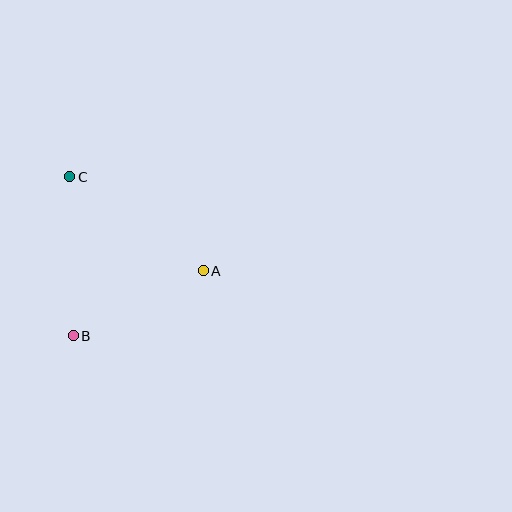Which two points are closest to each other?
Points A and B are closest to each other.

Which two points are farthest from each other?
Points A and C are farthest from each other.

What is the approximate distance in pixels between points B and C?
The distance between B and C is approximately 159 pixels.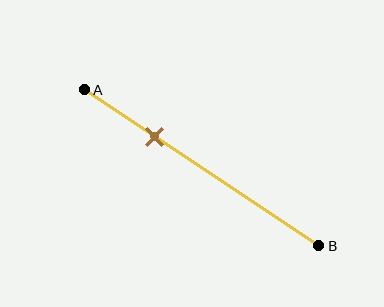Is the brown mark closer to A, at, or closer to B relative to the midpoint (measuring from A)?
The brown mark is closer to point A than the midpoint of segment AB.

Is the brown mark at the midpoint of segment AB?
No, the mark is at about 30% from A, not at the 50% midpoint.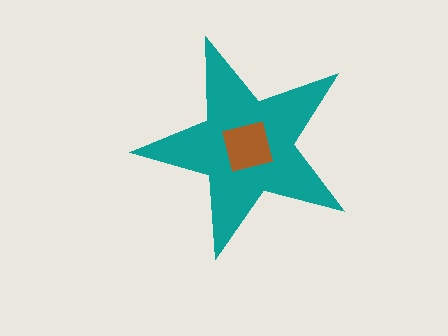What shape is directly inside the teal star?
The brown square.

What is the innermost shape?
The brown square.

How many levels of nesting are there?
2.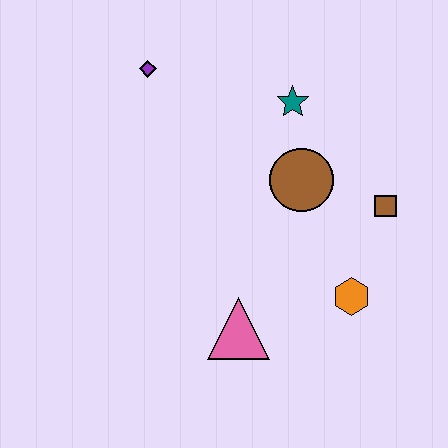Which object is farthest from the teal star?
The pink triangle is farthest from the teal star.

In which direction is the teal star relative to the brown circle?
The teal star is above the brown circle.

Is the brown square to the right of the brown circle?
Yes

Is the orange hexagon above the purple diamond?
No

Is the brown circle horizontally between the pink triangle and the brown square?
Yes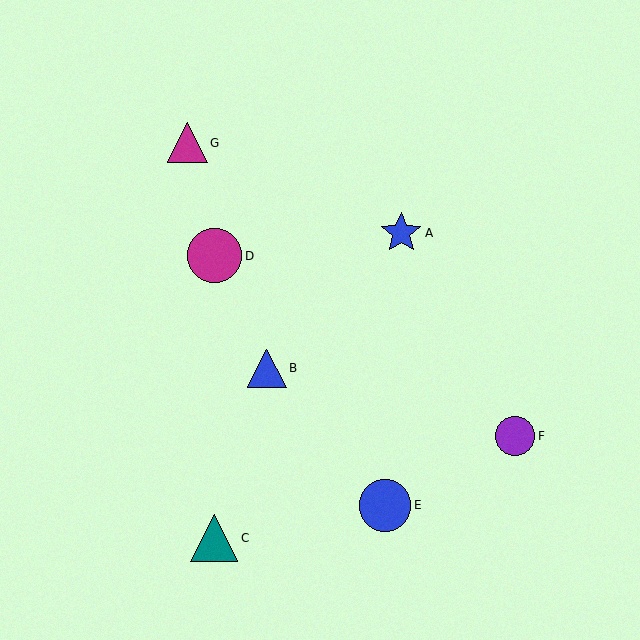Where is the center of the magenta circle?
The center of the magenta circle is at (215, 256).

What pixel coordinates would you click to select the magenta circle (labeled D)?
Click at (215, 256) to select the magenta circle D.